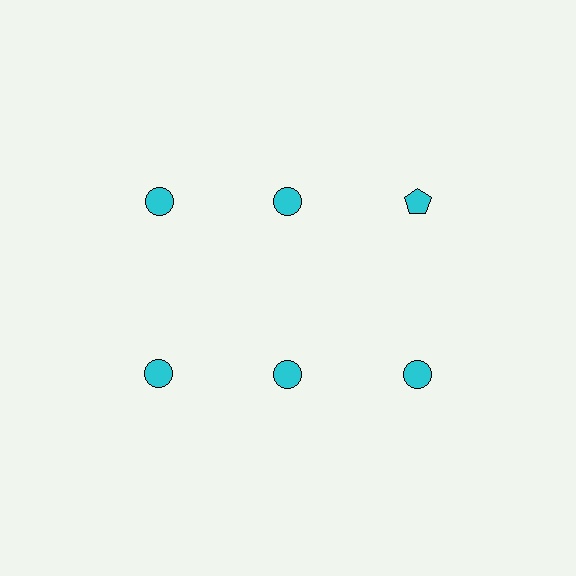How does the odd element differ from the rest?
It has a different shape: pentagon instead of circle.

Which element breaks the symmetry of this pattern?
The cyan pentagon in the top row, center column breaks the symmetry. All other shapes are cyan circles.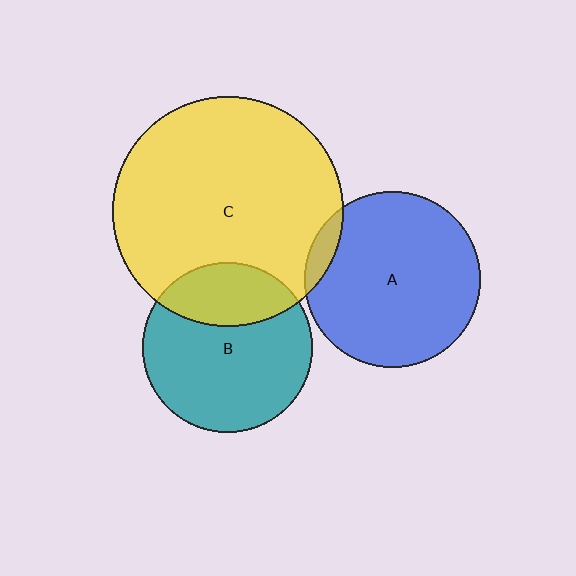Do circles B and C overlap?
Yes.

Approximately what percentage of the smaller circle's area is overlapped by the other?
Approximately 30%.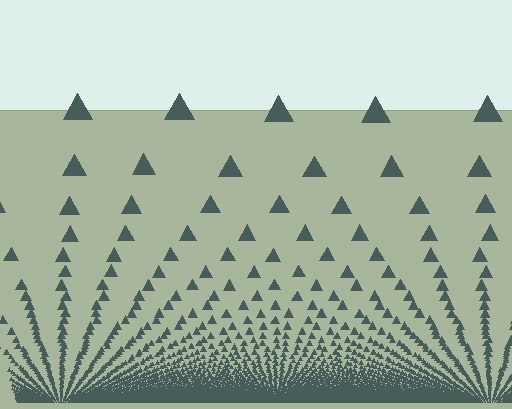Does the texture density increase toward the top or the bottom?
Density increases toward the bottom.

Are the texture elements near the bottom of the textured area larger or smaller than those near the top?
Smaller. The gradient is inverted — elements near the bottom are smaller and denser.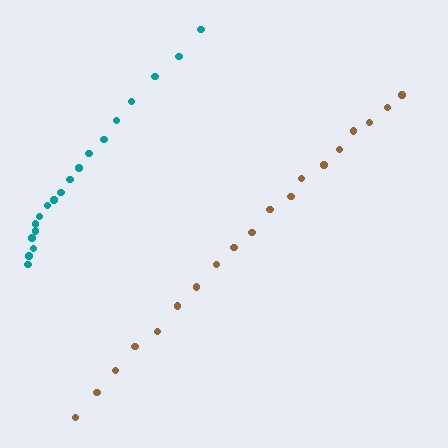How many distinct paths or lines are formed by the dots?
There are 2 distinct paths.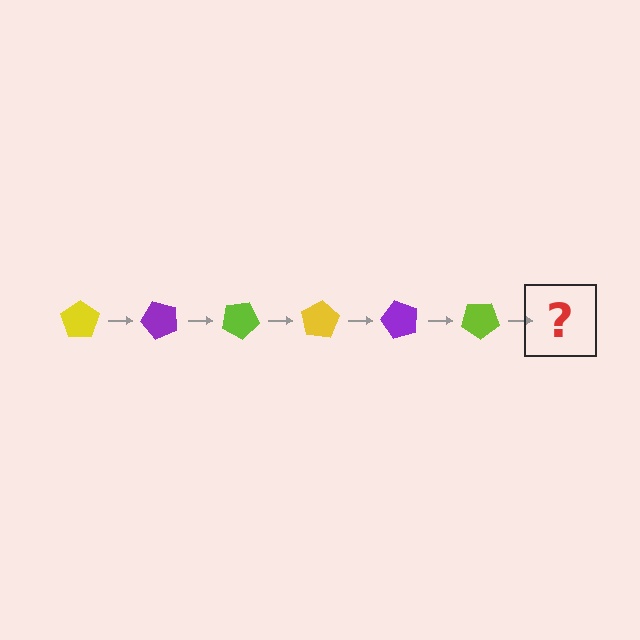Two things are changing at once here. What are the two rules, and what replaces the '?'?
The two rules are that it rotates 50 degrees each step and the color cycles through yellow, purple, and lime. The '?' should be a yellow pentagon, rotated 300 degrees from the start.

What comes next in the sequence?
The next element should be a yellow pentagon, rotated 300 degrees from the start.